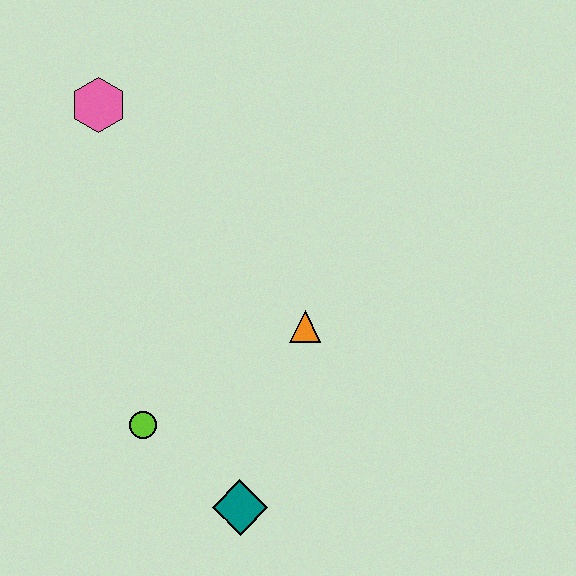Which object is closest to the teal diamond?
The lime circle is closest to the teal diamond.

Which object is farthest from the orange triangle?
The pink hexagon is farthest from the orange triangle.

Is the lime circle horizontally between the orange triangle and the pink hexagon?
Yes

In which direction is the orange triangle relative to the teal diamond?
The orange triangle is above the teal diamond.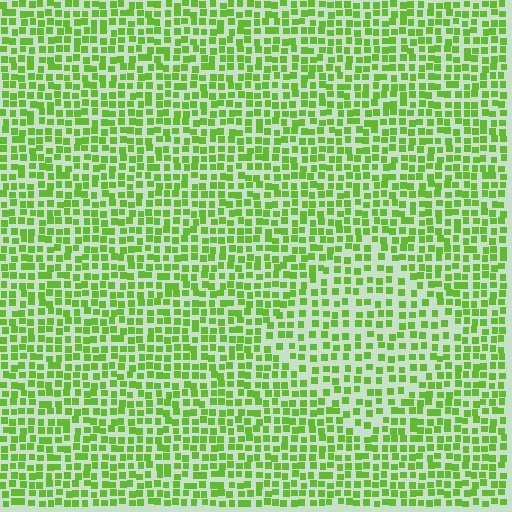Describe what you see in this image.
The image contains small lime elements arranged at two different densities. A diamond-shaped region is visible where the elements are less densely packed than the surrounding area.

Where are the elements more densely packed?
The elements are more densely packed outside the diamond boundary.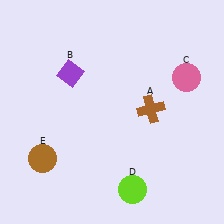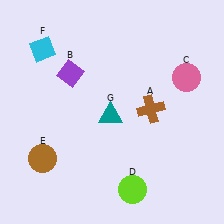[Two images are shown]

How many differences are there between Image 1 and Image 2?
There are 2 differences between the two images.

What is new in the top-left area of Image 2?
A cyan diamond (F) was added in the top-left area of Image 2.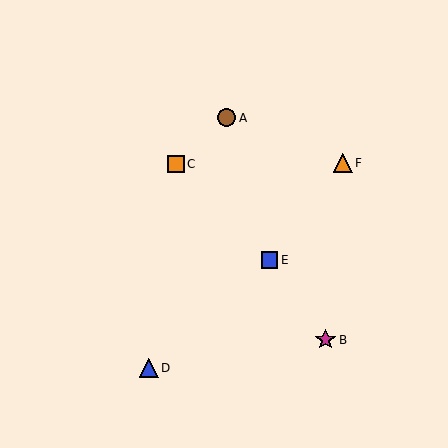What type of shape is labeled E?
Shape E is a blue square.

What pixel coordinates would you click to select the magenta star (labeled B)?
Click at (326, 340) to select the magenta star B.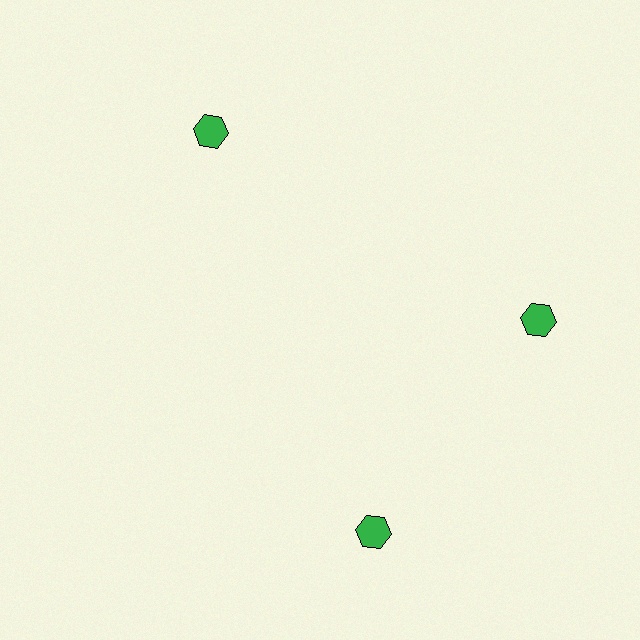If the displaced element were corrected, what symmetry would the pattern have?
It would have 3-fold rotational symmetry — the pattern would map onto itself every 120 degrees.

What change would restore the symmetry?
The symmetry would be restored by rotating it back into even spacing with its neighbors so that all 3 hexagons sit at equal angles and equal distance from the center.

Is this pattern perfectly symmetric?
No. The 3 green hexagons are arranged in a ring, but one element near the 7 o'clock position is rotated out of alignment along the ring, breaking the 3-fold rotational symmetry.